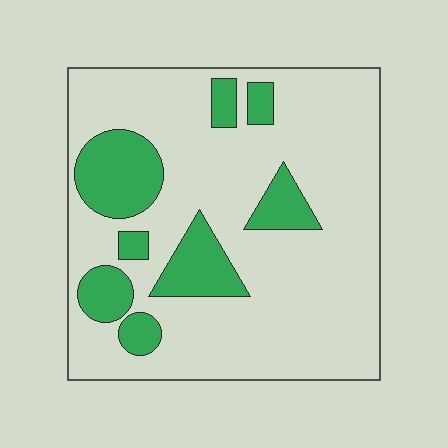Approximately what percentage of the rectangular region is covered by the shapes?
Approximately 20%.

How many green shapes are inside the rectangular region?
8.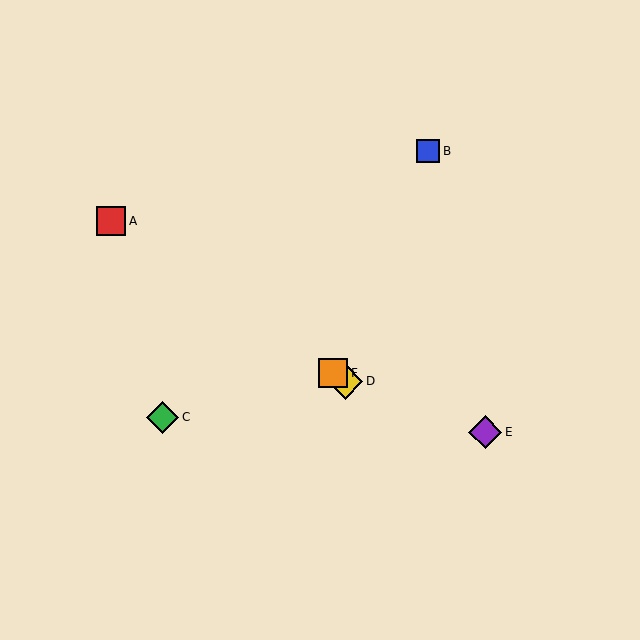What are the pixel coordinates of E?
Object E is at (485, 432).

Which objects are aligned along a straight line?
Objects A, D, F are aligned along a straight line.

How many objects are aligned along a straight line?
3 objects (A, D, F) are aligned along a straight line.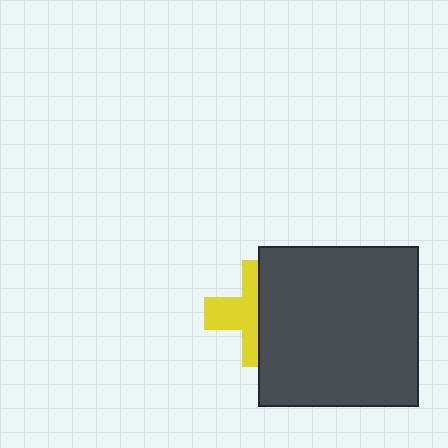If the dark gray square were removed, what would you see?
You would see the complete yellow cross.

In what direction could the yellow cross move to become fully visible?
The yellow cross could move left. That would shift it out from behind the dark gray square entirely.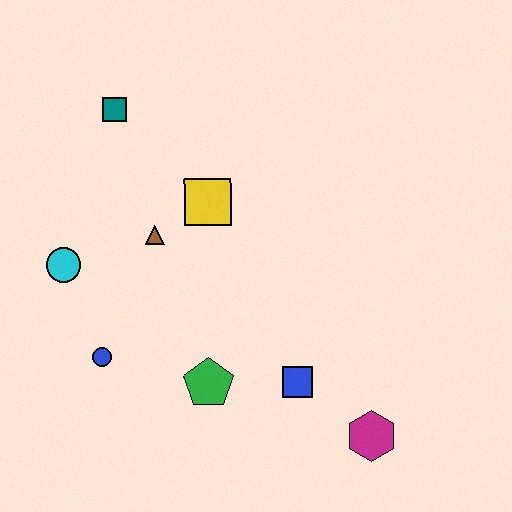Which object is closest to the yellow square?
The brown triangle is closest to the yellow square.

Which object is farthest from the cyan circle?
The magenta hexagon is farthest from the cyan circle.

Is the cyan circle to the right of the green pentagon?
No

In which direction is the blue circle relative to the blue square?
The blue circle is to the left of the blue square.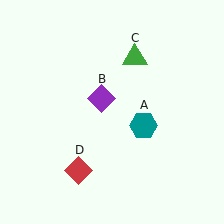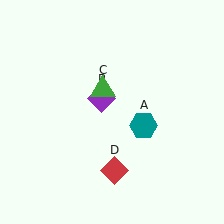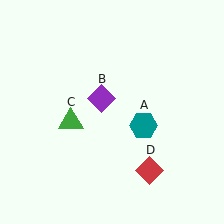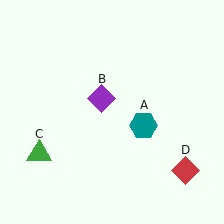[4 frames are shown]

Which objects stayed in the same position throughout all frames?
Teal hexagon (object A) and purple diamond (object B) remained stationary.